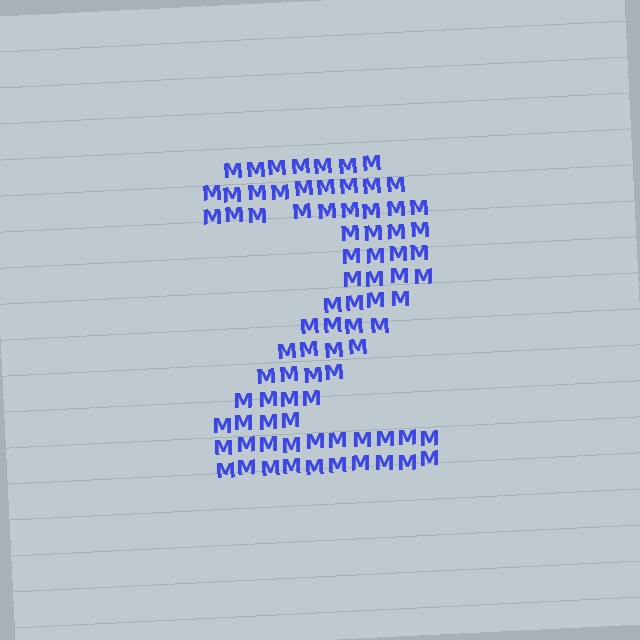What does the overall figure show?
The overall figure shows the digit 2.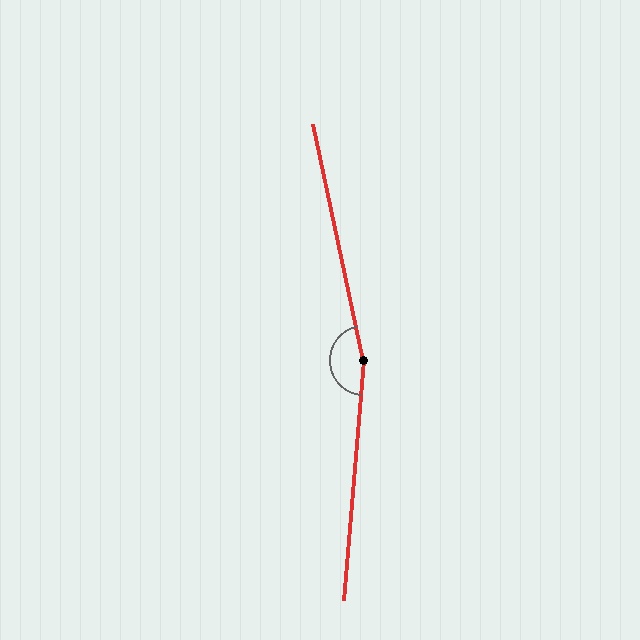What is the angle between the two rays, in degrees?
Approximately 163 degrees.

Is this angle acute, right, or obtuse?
It is obtuse.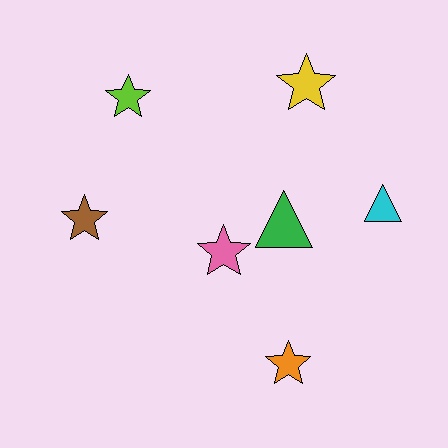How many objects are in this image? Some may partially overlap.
There are 7 objects.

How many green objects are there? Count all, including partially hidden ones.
There is 1 green object.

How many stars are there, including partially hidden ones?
There are 5 stars.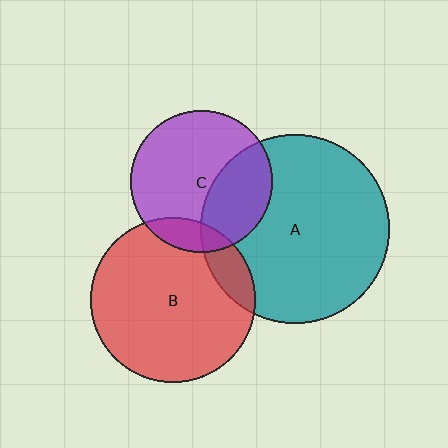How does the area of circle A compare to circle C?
Approximately 1.8 times.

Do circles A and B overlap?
Yes.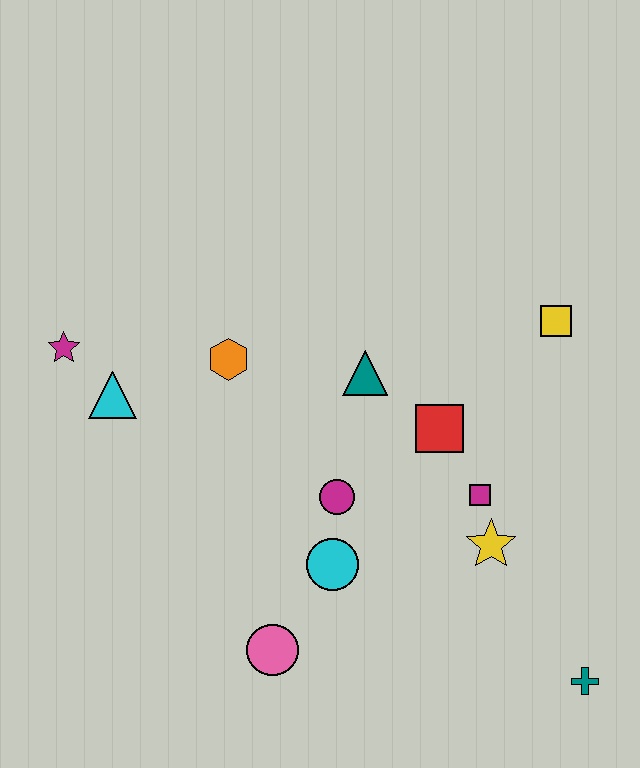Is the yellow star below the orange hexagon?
Yes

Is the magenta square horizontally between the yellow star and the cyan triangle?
Yes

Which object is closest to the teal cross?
The yellow star is closest to the teal cross.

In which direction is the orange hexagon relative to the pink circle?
The orange hexagon is above the pink circle.